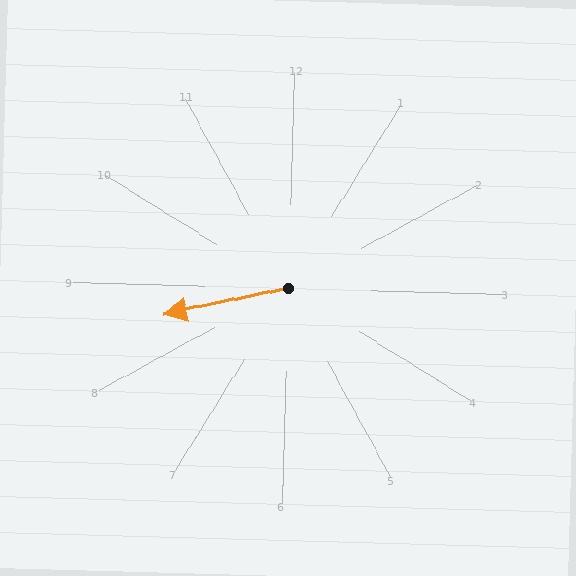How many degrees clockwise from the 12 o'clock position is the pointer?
Approximately 256 degrees.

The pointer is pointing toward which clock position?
Roughly 9 o'clock.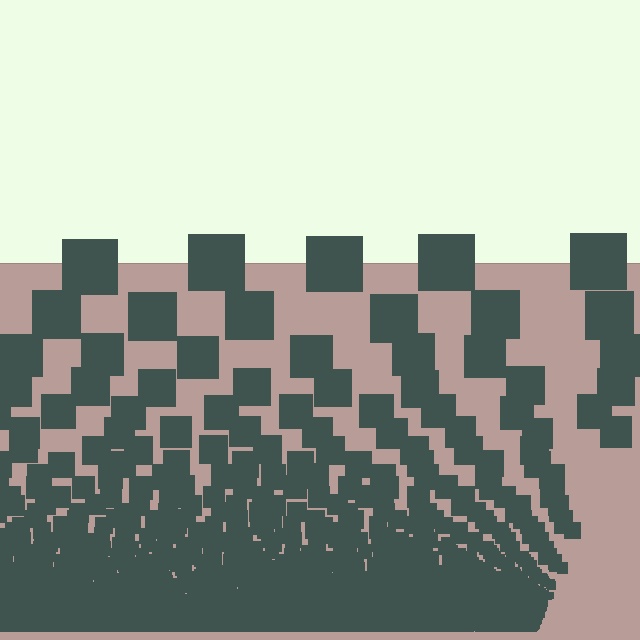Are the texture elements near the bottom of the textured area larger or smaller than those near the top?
Smaller. The gradient is inverted — elements near the bottom are smaller and denser.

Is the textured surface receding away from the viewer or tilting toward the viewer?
The surface appears to tilt toward the viewer. Texture elements get larger and sparser toward the top.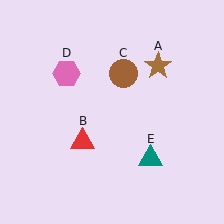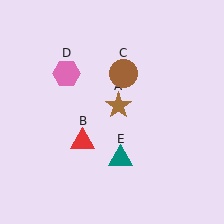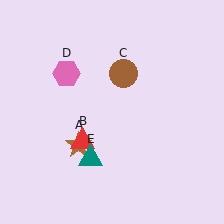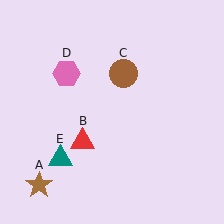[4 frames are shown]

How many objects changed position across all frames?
2 objects changed position: brown star (object A), teal triangle (object E).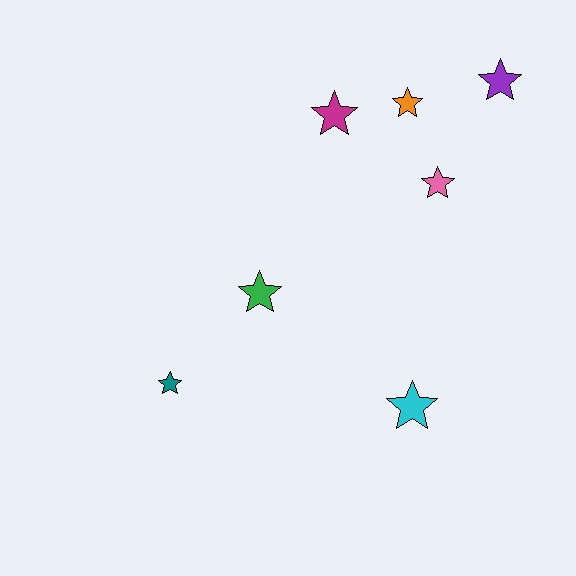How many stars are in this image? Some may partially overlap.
There are 7 stars.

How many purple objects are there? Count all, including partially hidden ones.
There is 1 purple object.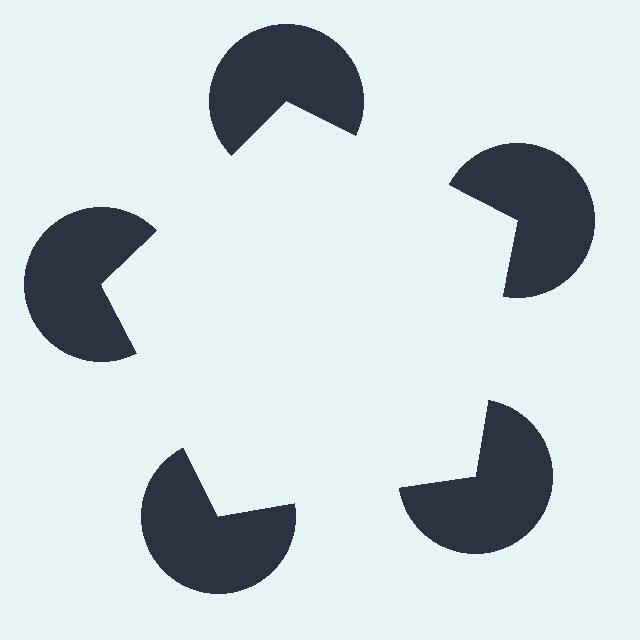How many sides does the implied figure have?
5 sides.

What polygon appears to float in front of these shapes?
An illusory pentagon — its edges are inferred from the aligned wedge cuts in the pac-man discs, not physically drawn.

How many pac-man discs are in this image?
There are 5 — one at each vertex of the illusory pentagon.